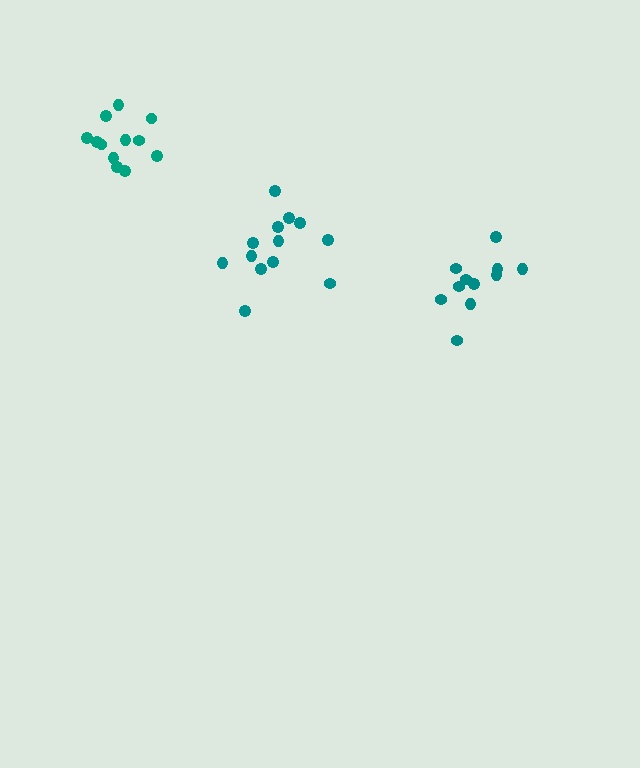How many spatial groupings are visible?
There are 3 spatial groupings.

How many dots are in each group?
Group 1: 13 dots, Group 2: 11 dots, Group 3: 12 dots (36 total).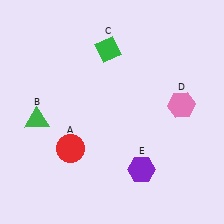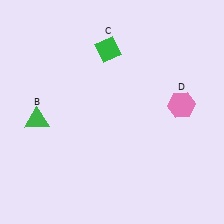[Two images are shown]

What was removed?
The purple hexagon (E), the red circle (A) were removed in Image 2.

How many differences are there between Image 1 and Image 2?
There are 2 differences between the two images.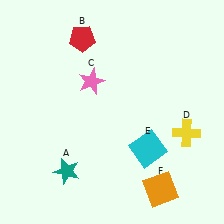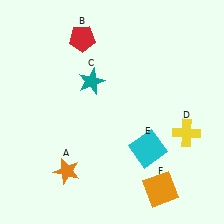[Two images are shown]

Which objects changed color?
A changed from teal to orange. C changed from pink to teal.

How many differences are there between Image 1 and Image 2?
There are 2 differences between the two images.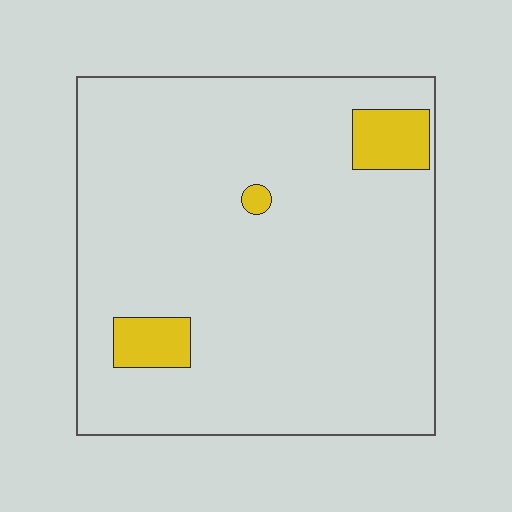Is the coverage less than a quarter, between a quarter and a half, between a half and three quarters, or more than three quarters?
Less than a quarter.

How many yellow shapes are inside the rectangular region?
3.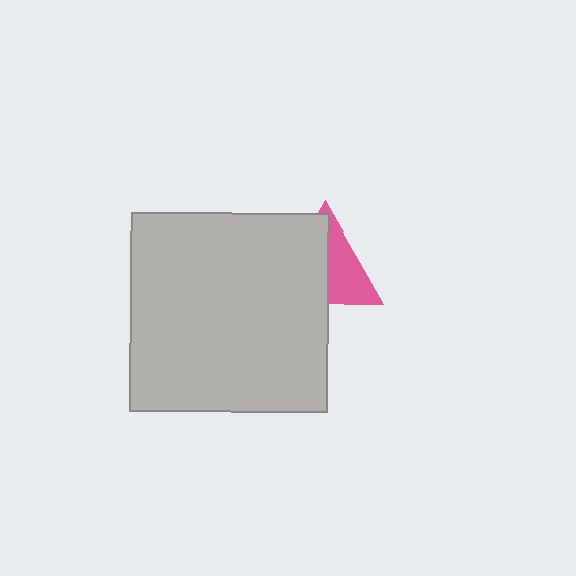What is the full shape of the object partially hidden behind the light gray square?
The partially hidden object is a pink triangle.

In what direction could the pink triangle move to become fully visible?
The pink triangle could move right. That would shift it out from behind the light gray square entirely.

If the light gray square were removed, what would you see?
You would see the complete pink triangle.